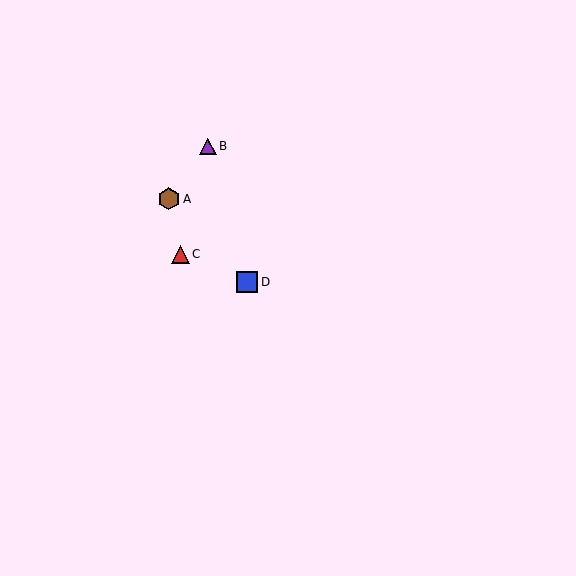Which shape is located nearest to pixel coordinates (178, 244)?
The red triangle (labeled C) at (180, 254) is nearest to that location.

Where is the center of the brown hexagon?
The center of the brown hexagon is at (169, 199).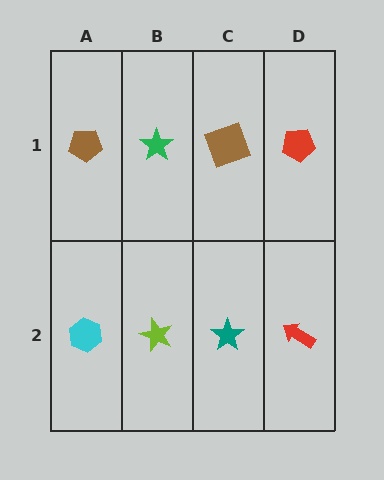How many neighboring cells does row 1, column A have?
2.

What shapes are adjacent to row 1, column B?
A lime star (row 2, column B), a brown pentagon (row 1, column A), a brown square (row 1, column C).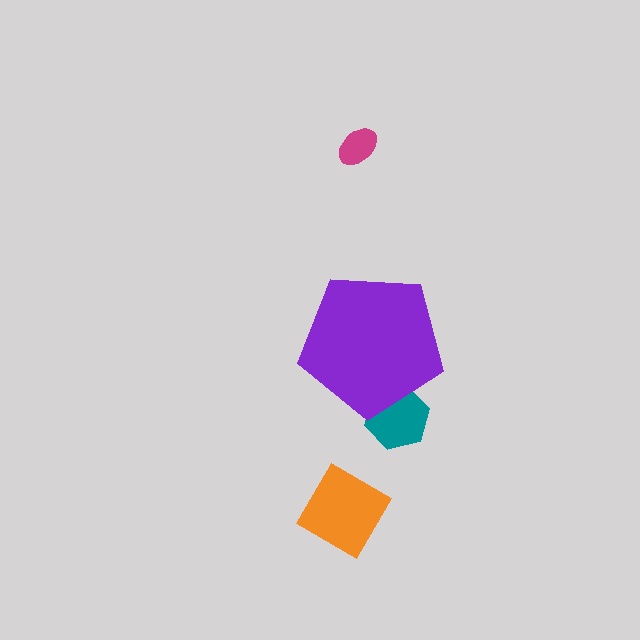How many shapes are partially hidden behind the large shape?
1 shape is partially hidden.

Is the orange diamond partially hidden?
No, the orange diamond is fully visible.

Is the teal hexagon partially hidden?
Yes, the teal hexagon is partially hidden behind the purple pentagon.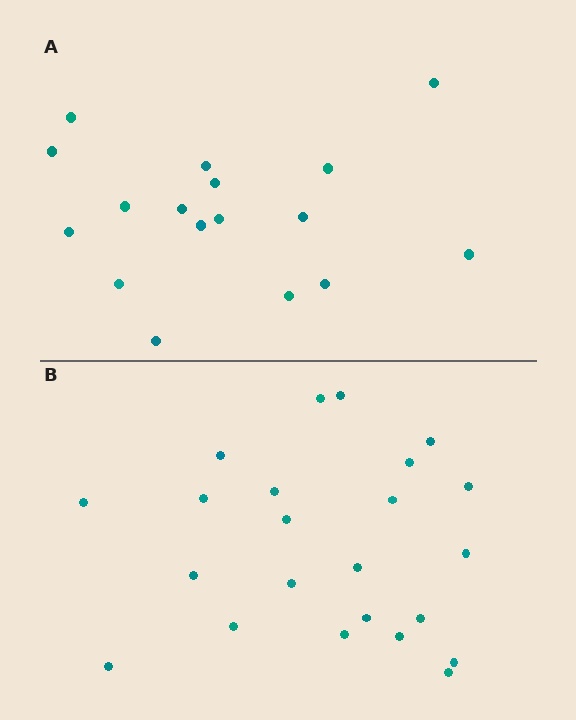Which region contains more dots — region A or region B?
Region B (the bottom region) has more dots.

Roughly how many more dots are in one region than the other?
Region B has about 6 more dots than region A.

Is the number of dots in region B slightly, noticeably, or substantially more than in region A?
Region B has noticeably more, but not dramatically so. The ratio is roughly 1.4 to 1.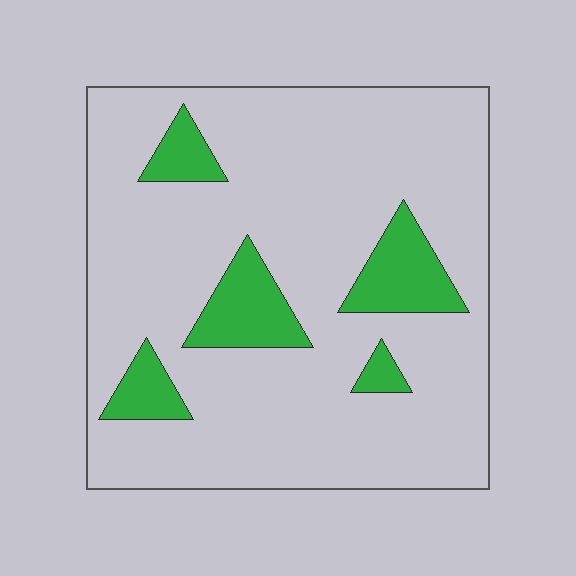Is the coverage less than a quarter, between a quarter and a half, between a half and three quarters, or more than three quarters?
Less than a quarter.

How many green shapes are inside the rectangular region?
5.